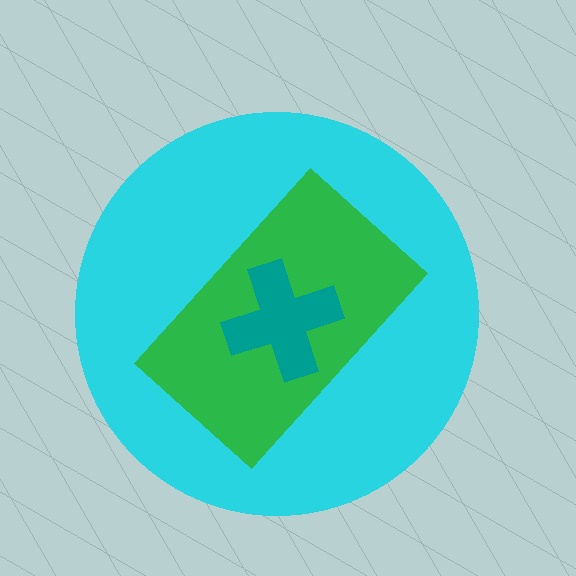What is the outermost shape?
The cyan circle.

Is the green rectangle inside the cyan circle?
Yes.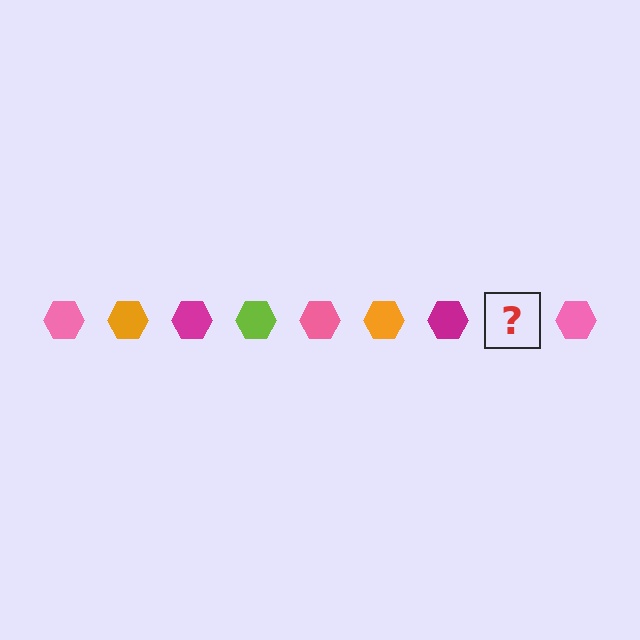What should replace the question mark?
The question mark should be replaced with a lime hexagon.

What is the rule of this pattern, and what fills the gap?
The rule is that the pattern cycles through pink, orange, magenta, lime hexagons. The gap should be filled with a lime hexagon.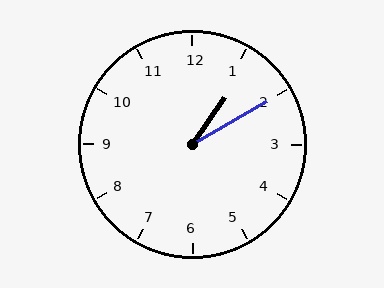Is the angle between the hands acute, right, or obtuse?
It is acute.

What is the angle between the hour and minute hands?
Approximately 25 degrees.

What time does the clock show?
1:10.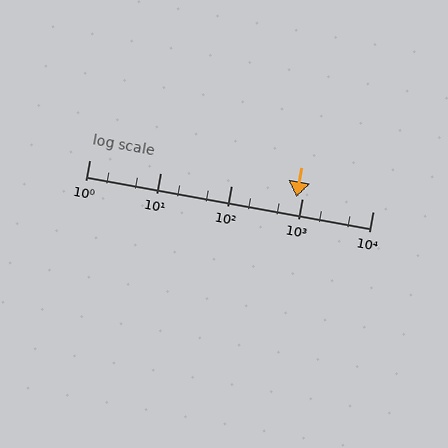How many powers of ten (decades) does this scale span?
The scale spans 4 decades, from 1 to 10000.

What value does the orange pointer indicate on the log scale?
The pointer indicates approximately 830.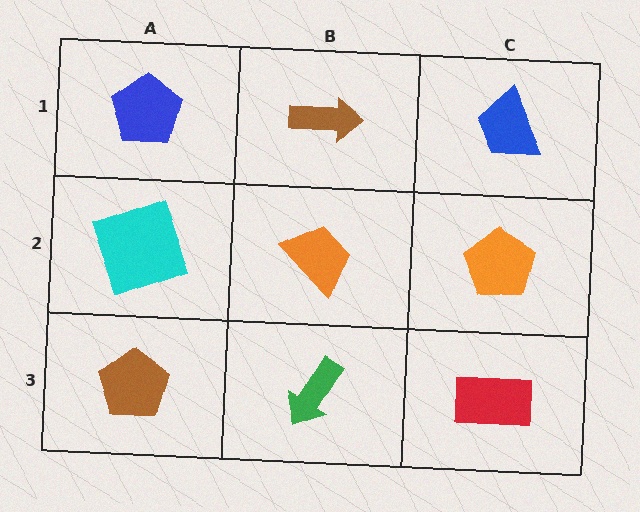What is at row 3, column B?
A green arrow.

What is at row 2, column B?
An orange trapezoid.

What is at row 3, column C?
A red rectangle.